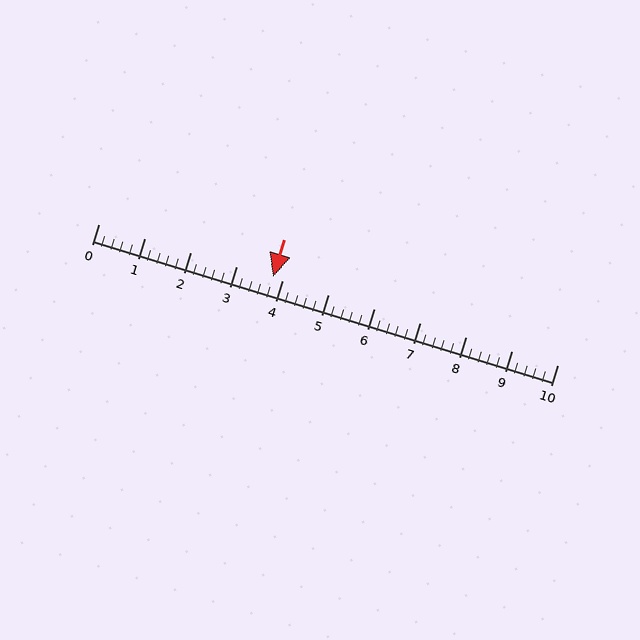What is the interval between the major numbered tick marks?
The major tick marks are spaced 1 units apart.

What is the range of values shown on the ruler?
The ruler shows values from 0 to 10.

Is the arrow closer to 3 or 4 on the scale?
The arrow is closer to 4.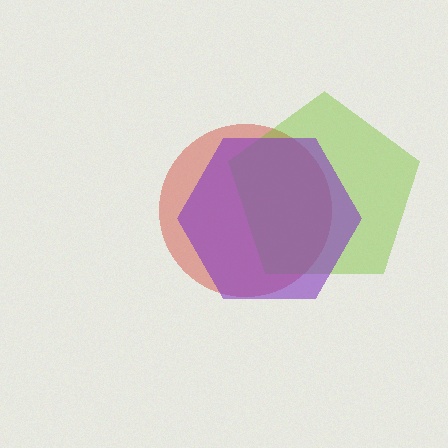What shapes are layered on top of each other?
The layered shapes are: a red circle, a lime pentagon, a purple hexagon.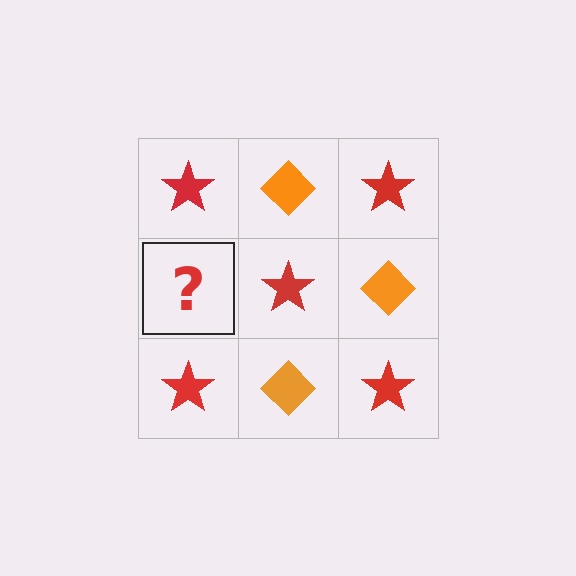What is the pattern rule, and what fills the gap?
The rule is that it alternates red star and orange diamond in a checkerboard pattern. The gap should be filled with an orange diamond.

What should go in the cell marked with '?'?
The missing cell should contain an orange diamond.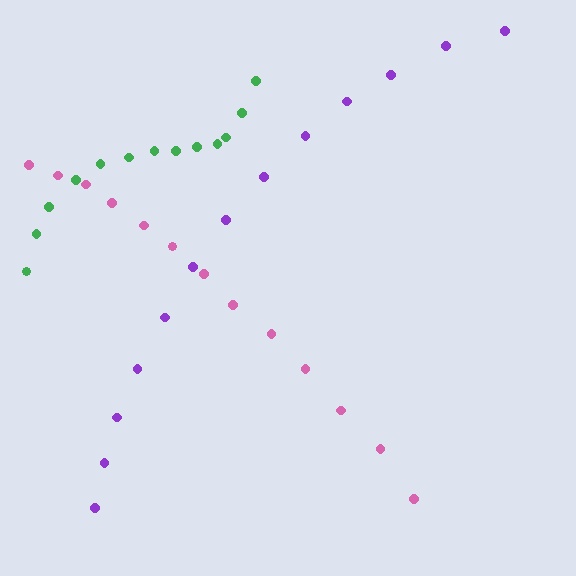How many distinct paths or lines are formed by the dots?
There are 3 distinct paths.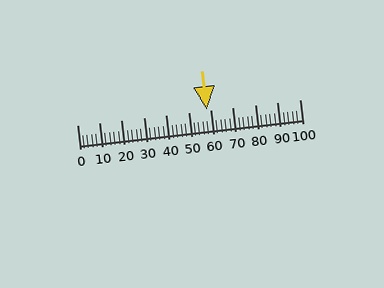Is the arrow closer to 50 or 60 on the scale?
The arrow is closer to 60.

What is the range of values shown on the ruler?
The ruler shows values from 0 to 100.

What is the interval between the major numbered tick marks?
The major tick marks are spaced 10 units apart.